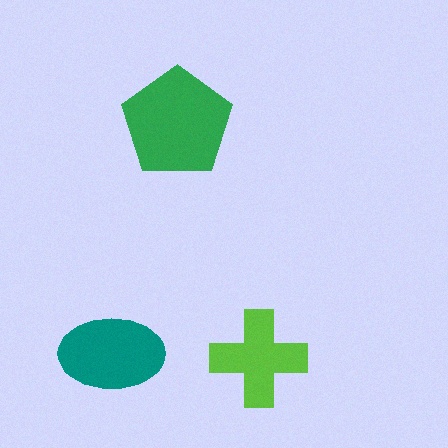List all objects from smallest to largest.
The lime cross, the teal ellipse, the green pentagon.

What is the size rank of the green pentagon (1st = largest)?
1st.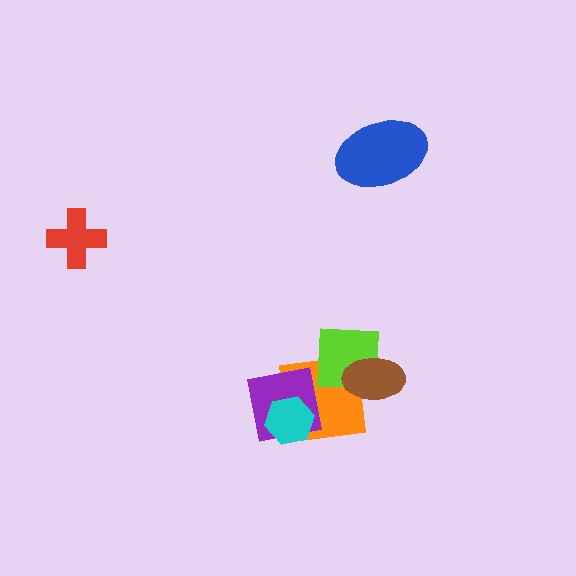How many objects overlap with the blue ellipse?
0 objects overlap with the blue ellipse.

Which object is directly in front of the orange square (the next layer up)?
The purple square is directly in front of the orange square.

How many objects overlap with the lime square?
2 objects overlap with the lime square.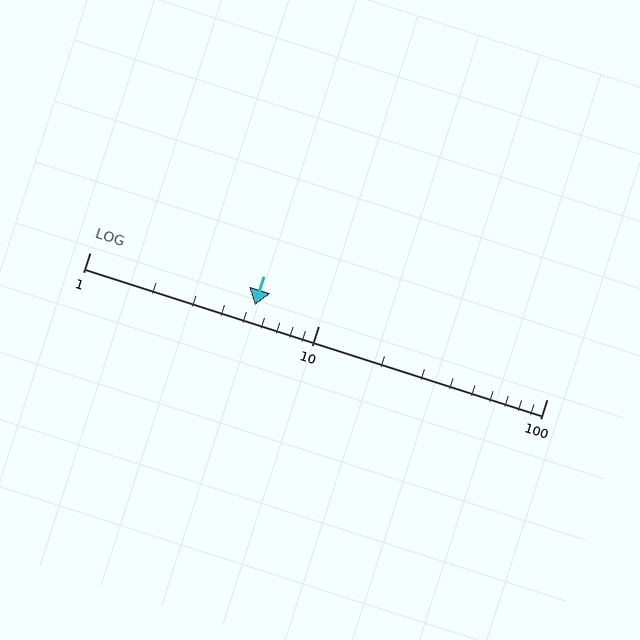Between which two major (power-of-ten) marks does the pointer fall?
The pointer is between 1 and 10.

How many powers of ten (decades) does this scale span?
The scale spans 2 decades, from 1 to 100.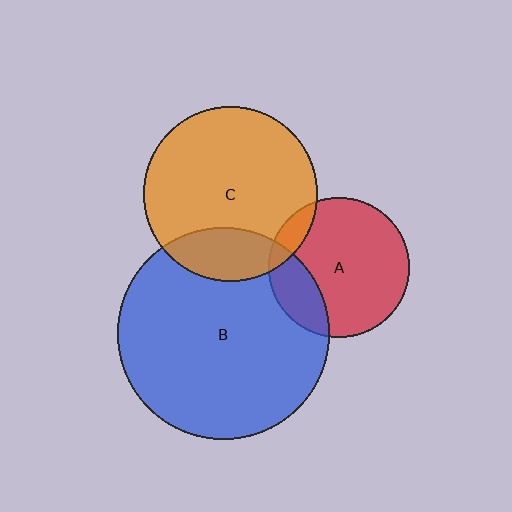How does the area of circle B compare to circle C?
Approximately 1.5 times.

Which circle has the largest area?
Circle B (blue).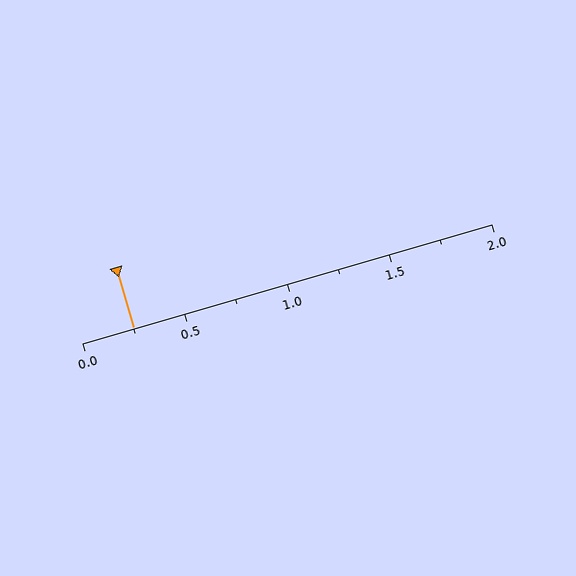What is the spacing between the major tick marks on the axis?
The major ticks are spaced 0.5 apart.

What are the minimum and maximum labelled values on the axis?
The axis runs from 0.0 to 2.0.